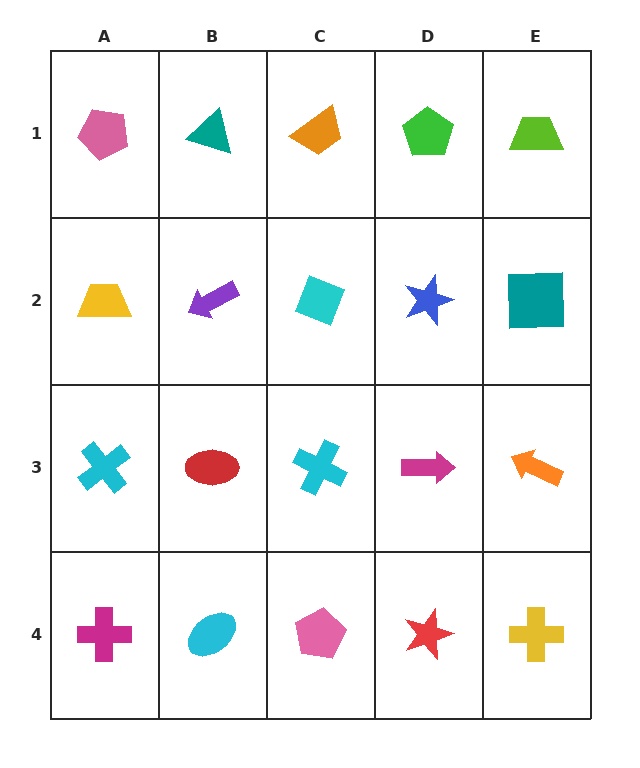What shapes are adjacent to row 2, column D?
A green pentagon (row 1, column D), a magenta arrow (row 3, column D), a cyan diamond (row 2, column C), a teal square (row 2, column E).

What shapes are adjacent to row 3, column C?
A cyan diamond (row 2, column C), a pink pentagon (row 4, column C), a red ellipse (row 3, column B), a magenta arrow (row 3, column D).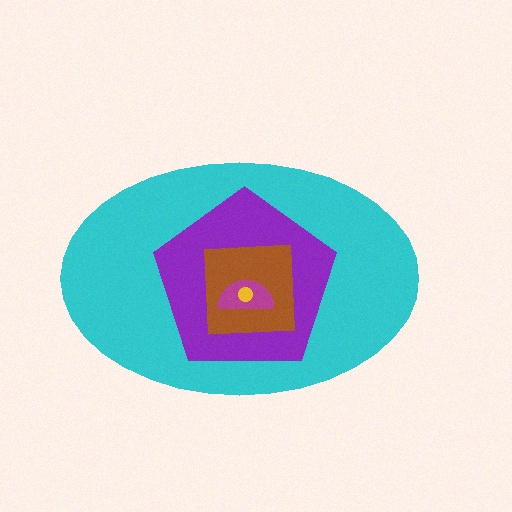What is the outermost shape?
The cyan ellipse.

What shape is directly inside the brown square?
The magenta semicircle.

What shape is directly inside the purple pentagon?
The brown square.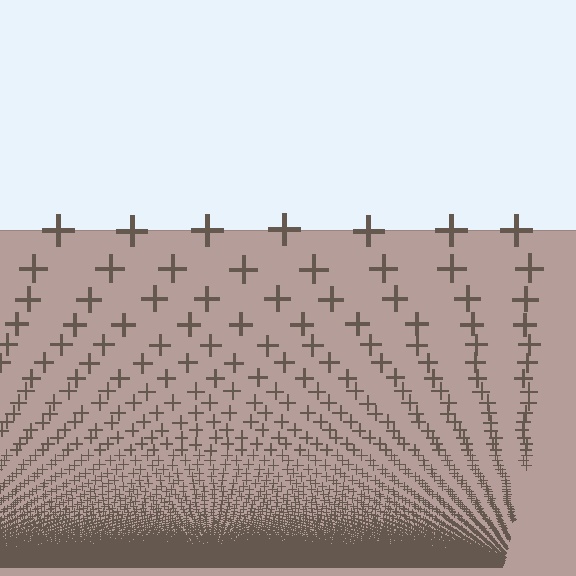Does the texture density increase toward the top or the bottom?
Density increases toward the bottom.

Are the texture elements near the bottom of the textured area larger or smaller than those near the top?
Smaller. The gradient is inverted — elements near the bottom are smaller and denser.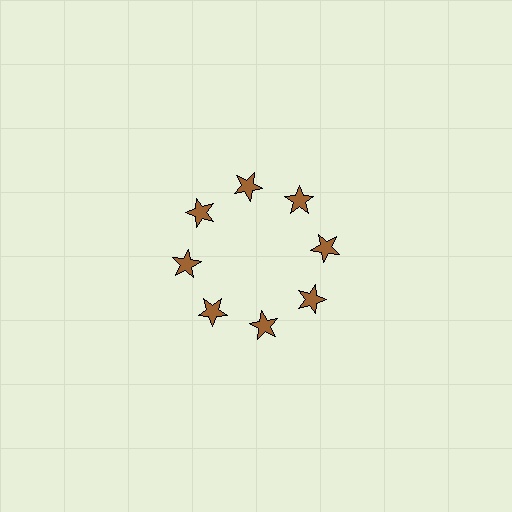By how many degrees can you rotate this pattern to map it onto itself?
The pattern maps onto itself every 45 degrees of rotation.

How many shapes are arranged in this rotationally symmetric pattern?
There are 8 shapes, arranged in 8 groups of 1.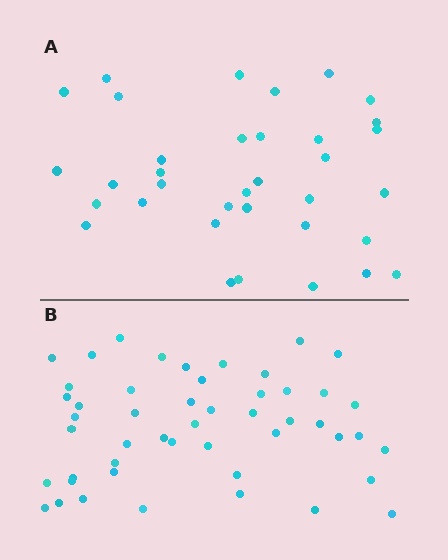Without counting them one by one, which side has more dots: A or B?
Region B (the bottom region) has more dots.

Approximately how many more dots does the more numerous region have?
Region B has approximately 15 more dots than region A.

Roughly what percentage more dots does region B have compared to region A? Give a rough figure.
About 40% more.